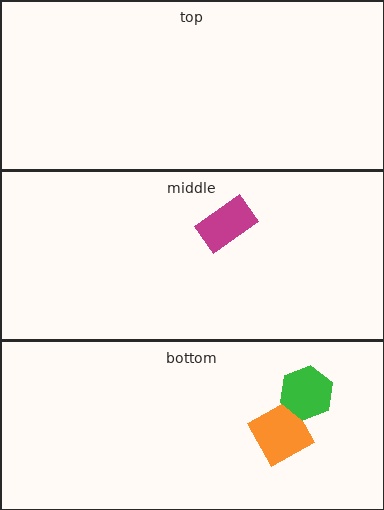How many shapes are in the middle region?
1.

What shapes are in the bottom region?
The orange square, the green hexagon.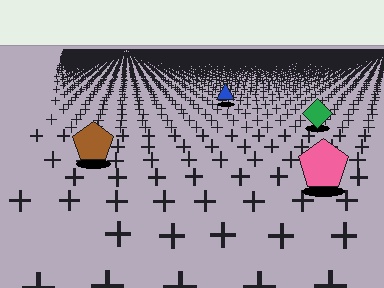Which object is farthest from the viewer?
The blue triangle is farthest from the viewer. It appears smaller and the ground texture around it is denser.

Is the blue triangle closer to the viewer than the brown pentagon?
No. The brown pentagon is closer — you can tell from the texture gradient: the ground texture is coarser near it.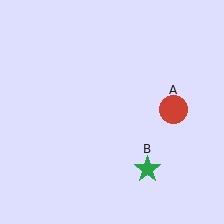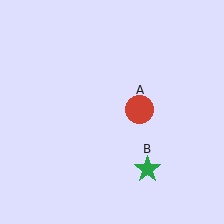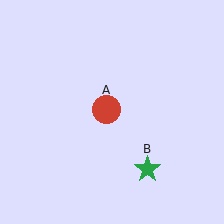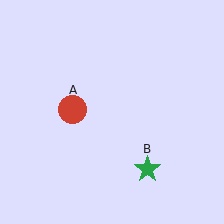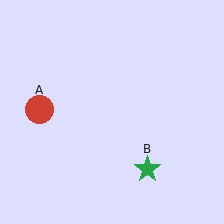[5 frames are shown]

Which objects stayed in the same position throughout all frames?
Green star (object B) remained stationary.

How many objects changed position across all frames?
1 object changed position: red circle (object A).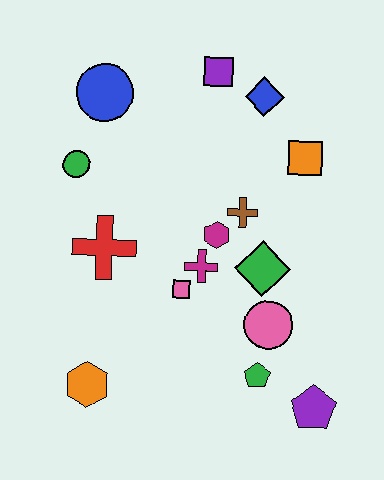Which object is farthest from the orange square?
The orange hexagon is farthest from the orange square.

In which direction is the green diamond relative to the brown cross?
The green diamond is below the brown cross.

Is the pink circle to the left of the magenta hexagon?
No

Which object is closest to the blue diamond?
The purple square is closest to the blue diamond.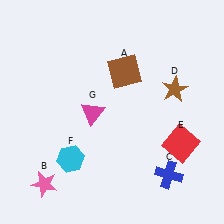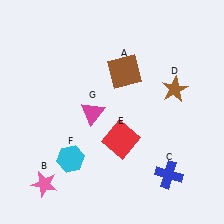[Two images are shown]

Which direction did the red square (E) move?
The red square (E) moved left.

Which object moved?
The red square (E) moved left.